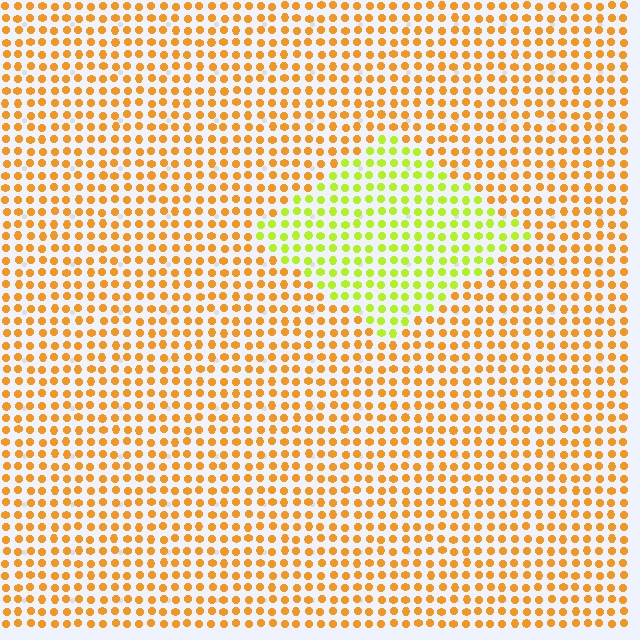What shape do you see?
I see a diamond.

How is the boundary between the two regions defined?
The boundary is defined purely by a slight shift in hue (about 45 degrees). Spacing, size, and orientation are identical on both sides.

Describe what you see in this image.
The image is filled with small orange elements in a uniform arrangement. A diamond-shaped region is visible where the elements are tinted to a slightly different hue, forming a subtle color boundary.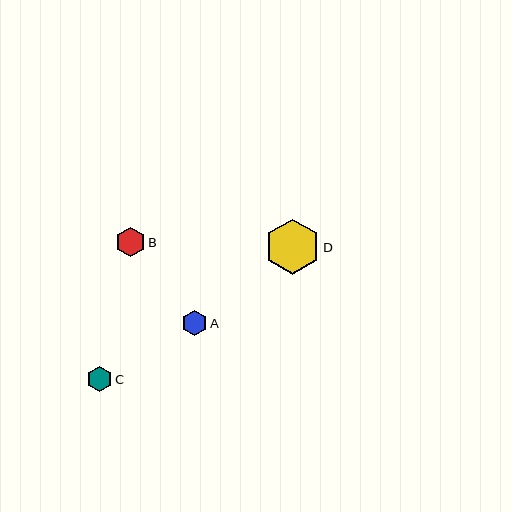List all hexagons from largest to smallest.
From largest to smallest: D, B, A, C.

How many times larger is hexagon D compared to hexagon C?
Hexagon D is approximately 2.2 times the size of hexagon C.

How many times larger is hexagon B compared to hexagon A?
Hexagon B is approximately 1.2 times the size of hexagon A.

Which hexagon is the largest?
Hexagon D is the largest with a size of approximately 55 pixels.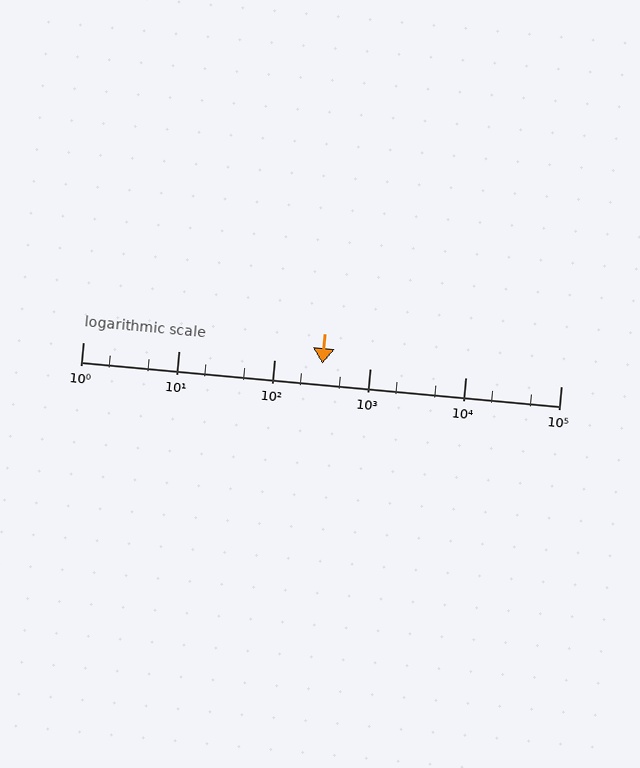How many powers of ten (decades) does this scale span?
The scale spans 5 decades, from 1 to 100000.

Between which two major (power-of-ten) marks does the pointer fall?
The pointer is between 100 and 1000.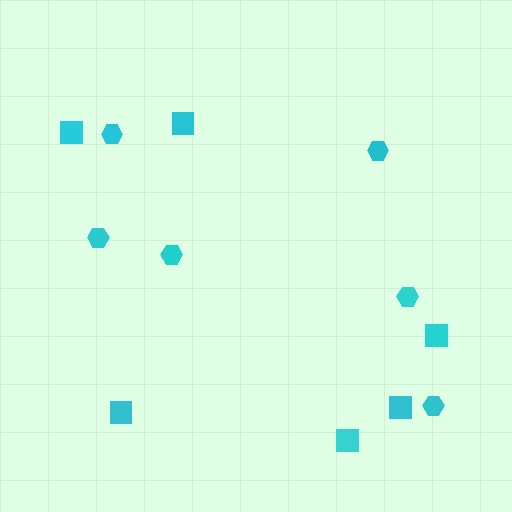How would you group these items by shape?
There are 2 groups: one group of squares (6) and one group of hexagons (6).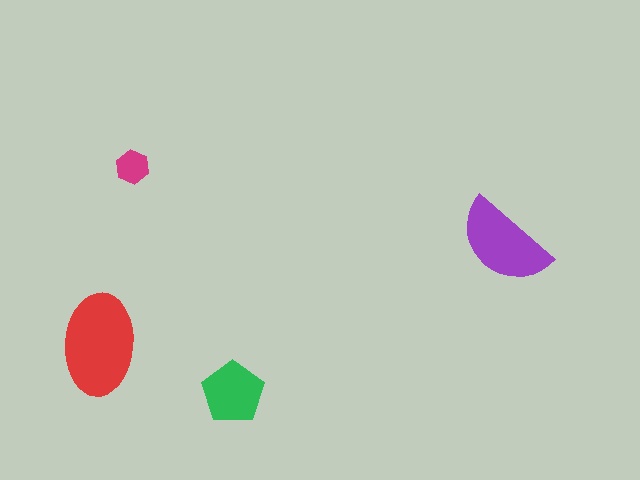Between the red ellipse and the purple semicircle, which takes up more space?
The red ellipse.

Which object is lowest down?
The green pentagon is bottommost.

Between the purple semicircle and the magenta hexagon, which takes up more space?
The purple semicircle.